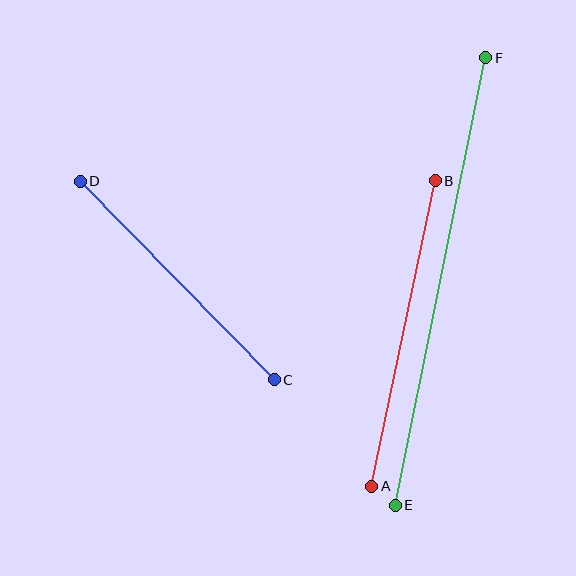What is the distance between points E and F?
The distance is approximately 456 pixels.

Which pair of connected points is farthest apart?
Points E and F are farthest apart.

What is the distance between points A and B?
The distance is approximately 312 pixels.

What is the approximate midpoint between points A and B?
The midpoint is at approximately (404, 334) pixels.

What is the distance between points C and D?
The distance is approximately 278 pixels.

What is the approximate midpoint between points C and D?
The midpoint is at approximately (177, 281) pixels.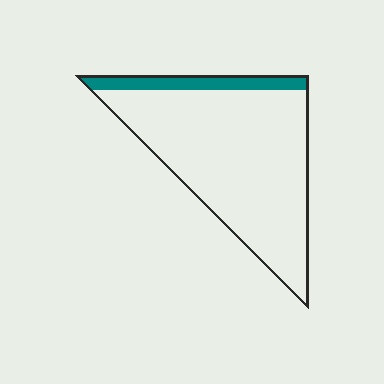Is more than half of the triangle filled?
No.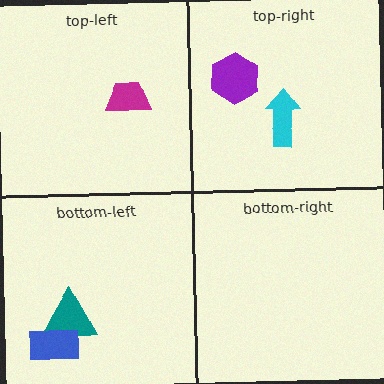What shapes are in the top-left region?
The magenta trapezoid.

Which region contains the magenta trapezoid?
The top-left region.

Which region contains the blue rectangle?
The bottom-left region.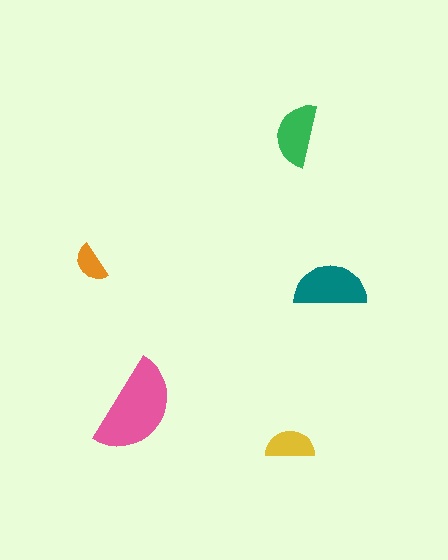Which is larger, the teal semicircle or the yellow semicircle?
The teal one.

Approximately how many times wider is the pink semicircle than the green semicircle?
About 1.5 times wider.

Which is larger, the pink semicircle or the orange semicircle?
The pink one.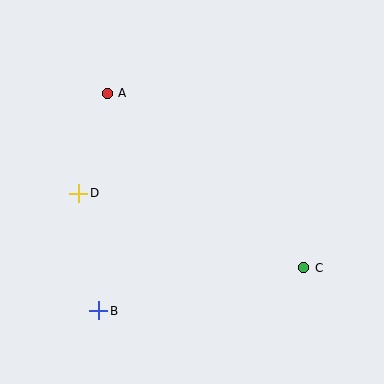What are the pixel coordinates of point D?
Point D is at (79, 193).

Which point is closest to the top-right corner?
Point C is closest to the top-right corner.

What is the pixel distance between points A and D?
The distance between A and D is 104 pixels.